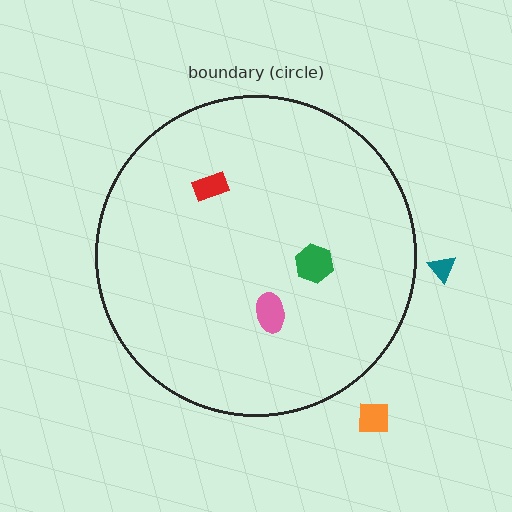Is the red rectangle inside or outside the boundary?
Inside.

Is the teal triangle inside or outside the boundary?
Outside.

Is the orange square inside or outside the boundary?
Outside.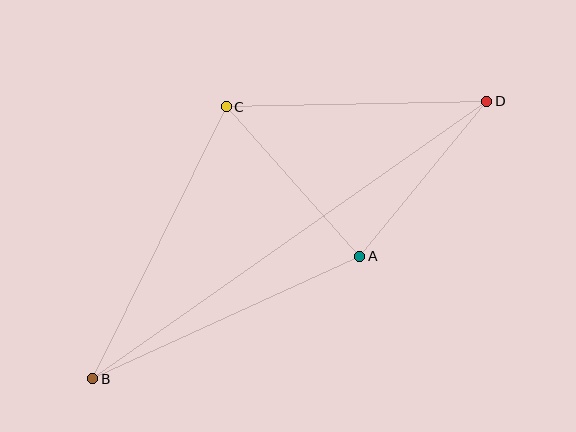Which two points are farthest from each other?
Points B and D are farthest from each other.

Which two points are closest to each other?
Points A and D are closest to each other.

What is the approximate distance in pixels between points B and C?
The distance between B and C is approximately 303 pixels.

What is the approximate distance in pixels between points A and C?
The distance between A and C is approximately 200 pixels.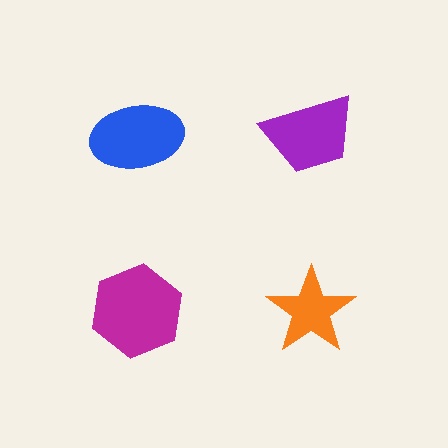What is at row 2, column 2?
An orange star.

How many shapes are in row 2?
2 shapes.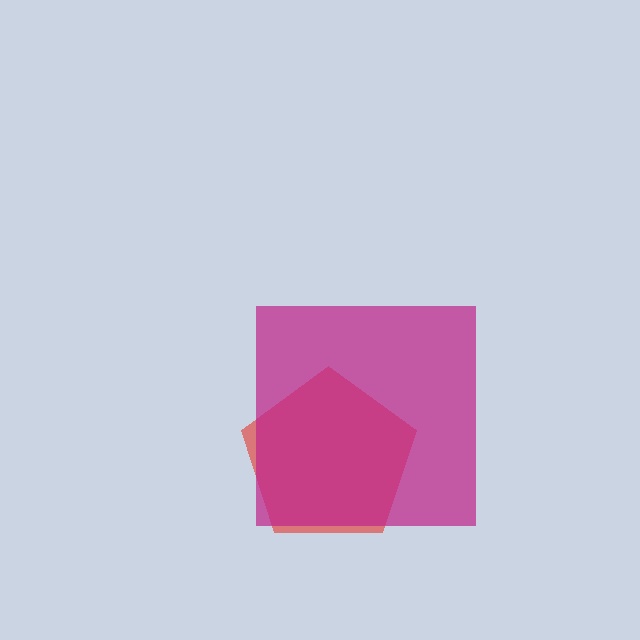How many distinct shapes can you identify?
There are 2 distinct shapes: a red pentagon, a magenta square.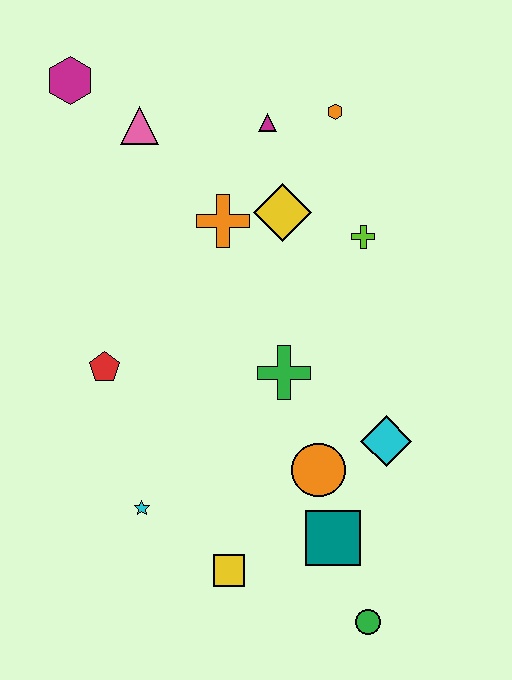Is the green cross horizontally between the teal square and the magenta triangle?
Yes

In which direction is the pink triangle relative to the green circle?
The pink triangle is above the green circle.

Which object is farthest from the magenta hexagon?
The green circle is farthest from the magenta hexagon.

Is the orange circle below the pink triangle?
Yes